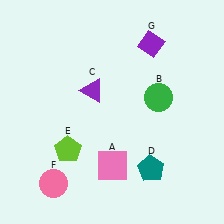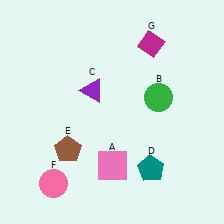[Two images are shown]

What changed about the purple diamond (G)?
In Image 1, G is purple. In Image 2, it changed to magenta.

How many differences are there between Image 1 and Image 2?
There are 2 differences between the two images.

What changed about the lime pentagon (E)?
In Image 1, E is lime. In Image 2, it changed to brown.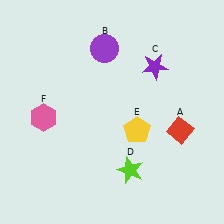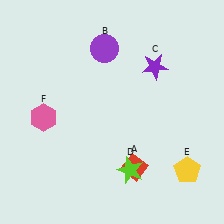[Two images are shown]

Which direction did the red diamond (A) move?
The red diamond (A) moved left.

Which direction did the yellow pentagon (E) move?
The yellow pentagon (E) moved right.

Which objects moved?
The objects that moved are: the red diamond (A), the yellow pentagon (E).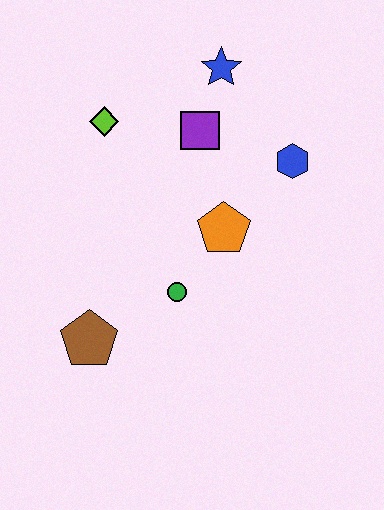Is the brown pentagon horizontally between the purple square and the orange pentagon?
No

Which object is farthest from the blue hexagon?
The brown pentagon is farthest from the blue hexagon.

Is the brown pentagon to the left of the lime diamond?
Yes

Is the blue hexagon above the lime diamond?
No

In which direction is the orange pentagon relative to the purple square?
The orange pentagon is below the purple square.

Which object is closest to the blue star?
The purple square is closest to the blue star.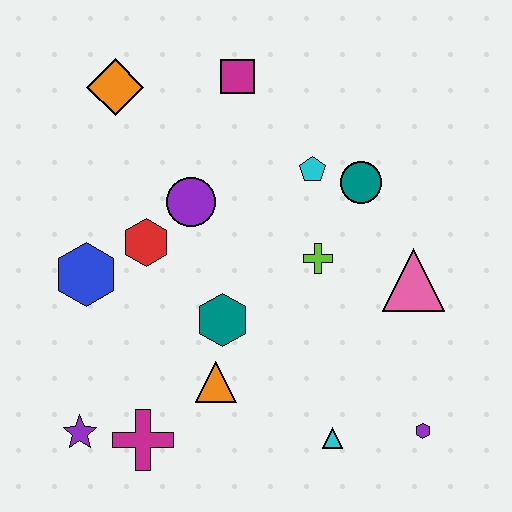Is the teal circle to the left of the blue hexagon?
No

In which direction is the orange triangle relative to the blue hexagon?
The orange triangle is to the right of the blue hexagon.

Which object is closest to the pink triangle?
The lime cross is closest to the pink triangle.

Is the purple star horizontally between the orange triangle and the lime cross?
No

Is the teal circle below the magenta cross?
No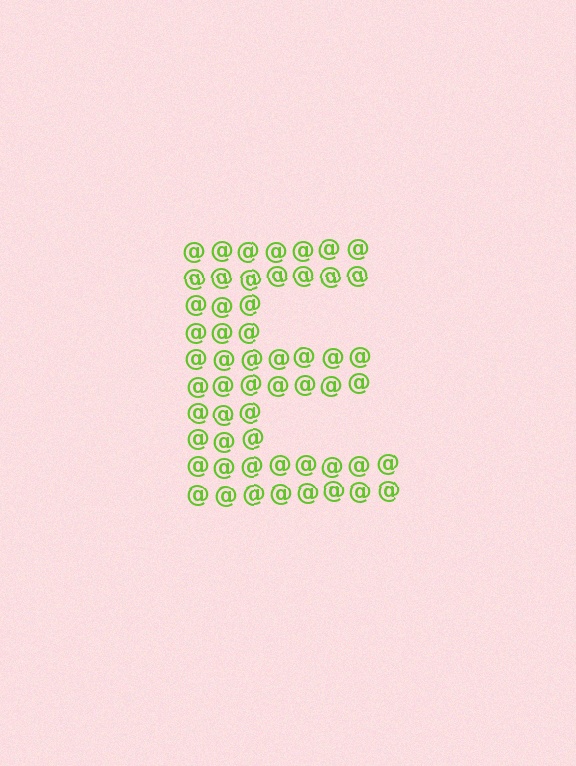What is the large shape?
The large shape is the letter E.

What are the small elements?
The small elements are at signs.